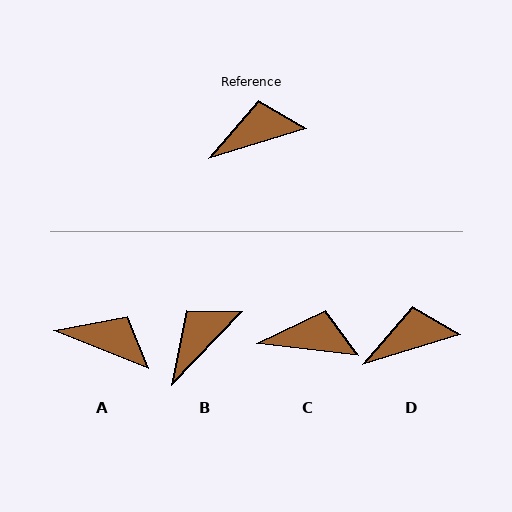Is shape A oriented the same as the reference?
No, it is off by about 38 degrees.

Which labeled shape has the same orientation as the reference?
D.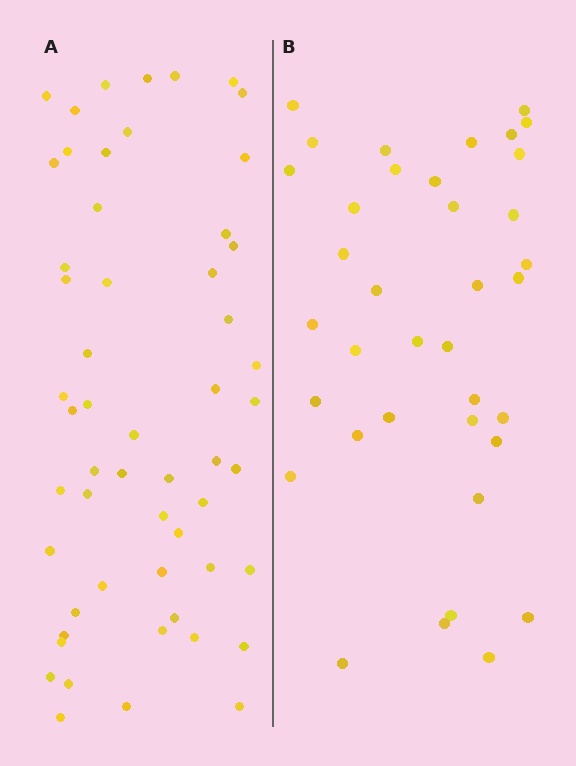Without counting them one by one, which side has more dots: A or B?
Region A (the left region) has more dots.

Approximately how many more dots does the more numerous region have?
Region A has approximately 20 more dots than region B.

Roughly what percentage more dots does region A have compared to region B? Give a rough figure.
About 50% more.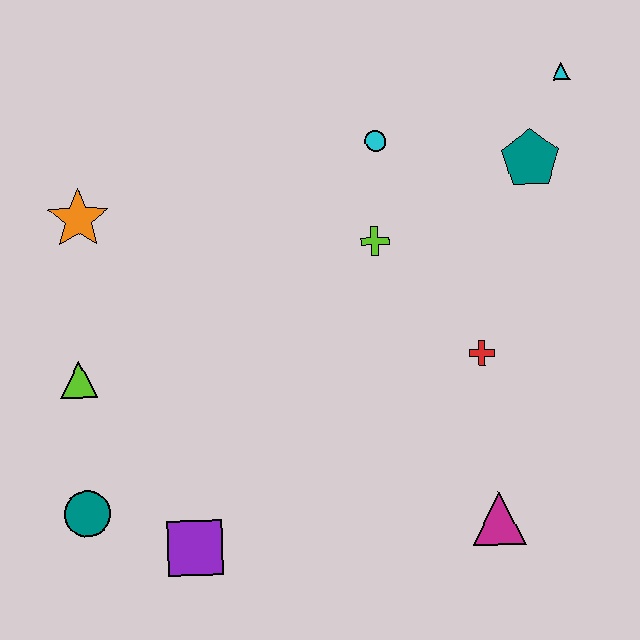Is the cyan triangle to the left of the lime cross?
No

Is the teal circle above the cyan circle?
No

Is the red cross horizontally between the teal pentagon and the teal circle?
Yes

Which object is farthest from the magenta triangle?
The orange star is farthest from the magenta triangle.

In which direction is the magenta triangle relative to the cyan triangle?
The magenta triangle is below the cyan triangle.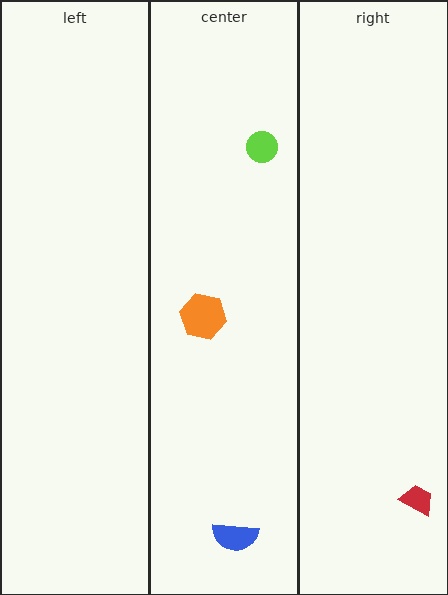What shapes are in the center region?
The orange hexagon, the lime circle, the blue semicircle.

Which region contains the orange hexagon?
The center region.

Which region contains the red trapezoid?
The right region.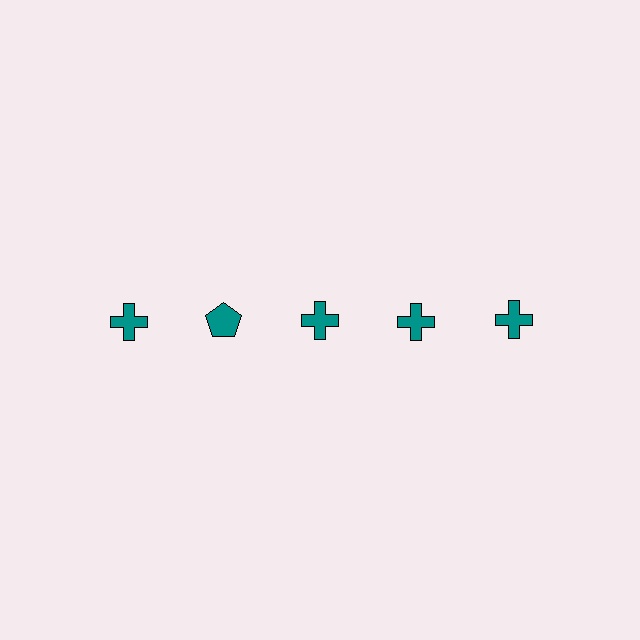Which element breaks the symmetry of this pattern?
The teal pentagon in the top row, second from left column breaks the symmetry. All other shapes are teal crosses.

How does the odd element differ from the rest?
It has a different shape: pentagon instead of cross.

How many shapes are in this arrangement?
There are 5 shapes arranged in a grid pattern.